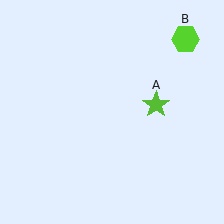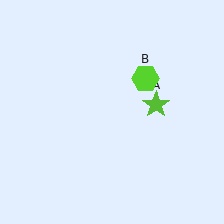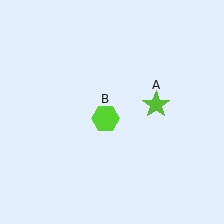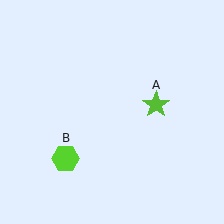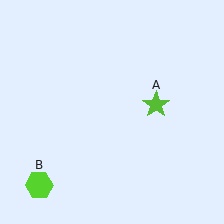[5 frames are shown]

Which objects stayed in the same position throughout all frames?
Lime star (object A) remained stationary.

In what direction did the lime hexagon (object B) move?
The lime hexagon (object B) moved down and to the left.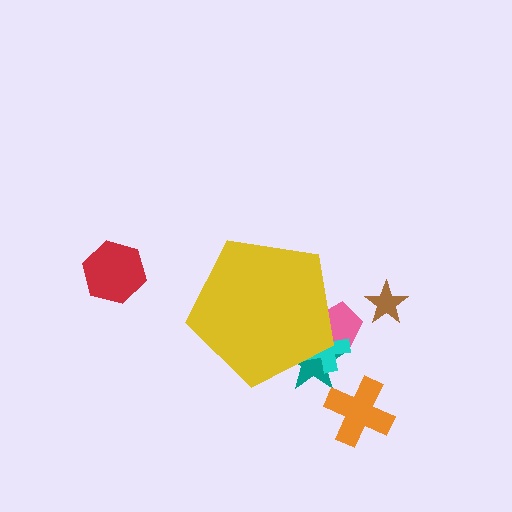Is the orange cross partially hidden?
No, the orange cross is fully visible.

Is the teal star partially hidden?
Yes, the teal star is partially hidden behind the yellow pentagon.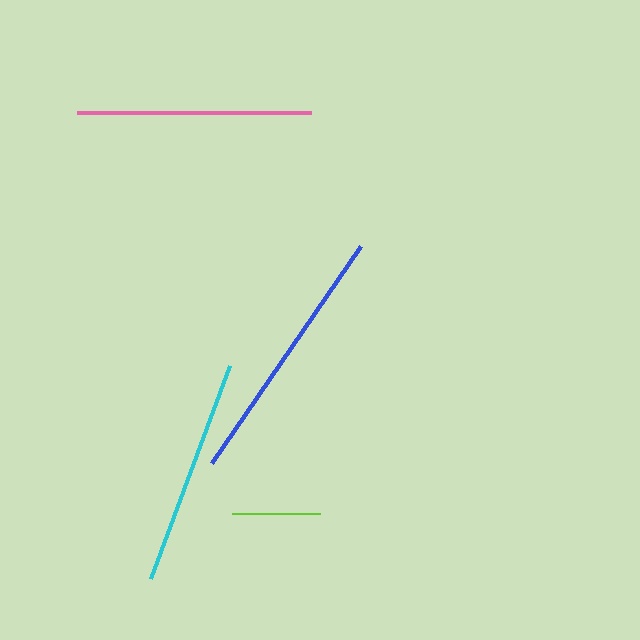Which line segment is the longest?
The blue line is the longest at approximately 263 pixels.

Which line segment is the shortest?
The lime line is the shortest at approximately 88 pixels.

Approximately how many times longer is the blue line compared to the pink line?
The blue line is approximately 1.1 times the length of the pink line.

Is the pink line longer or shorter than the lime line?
The pink line is longer than the lime line.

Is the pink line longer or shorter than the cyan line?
The pink line is longer than the cyan line.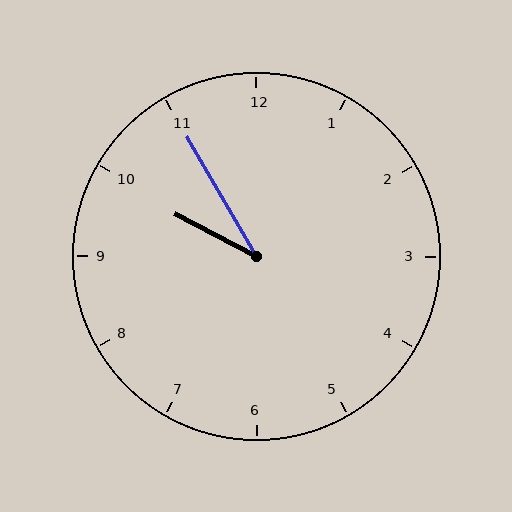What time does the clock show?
9:55.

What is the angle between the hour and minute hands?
Approximately 32 degrees.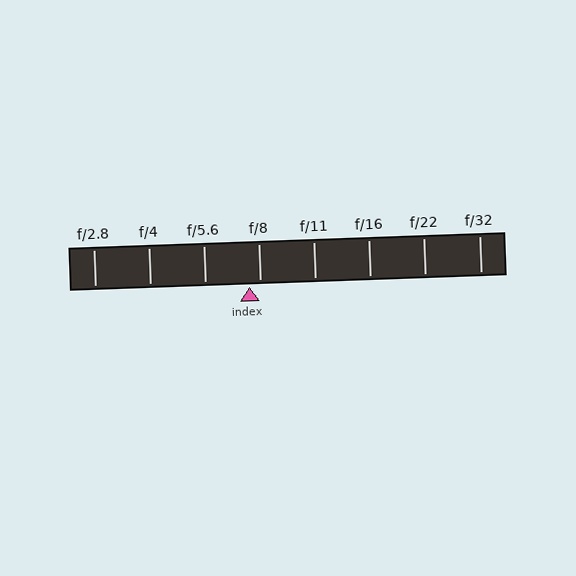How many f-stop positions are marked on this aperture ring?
There are 8 f-stop positions marked.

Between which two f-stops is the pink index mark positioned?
The index mark is between f/5.6 and f/8.